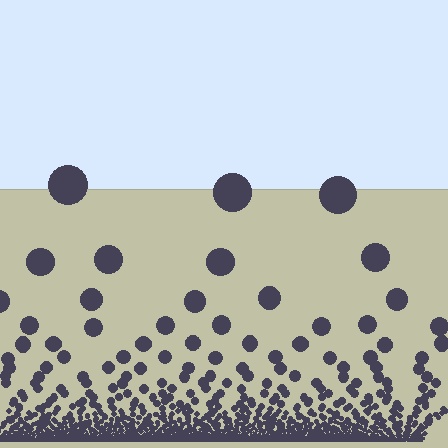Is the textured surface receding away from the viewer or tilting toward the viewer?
The surface appears to tilt toward the viewer. Texture elements get larger and sparser toward the top.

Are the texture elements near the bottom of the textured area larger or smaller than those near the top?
Smaller. The gradient is inverted — elements near the bottom are smaller and denser.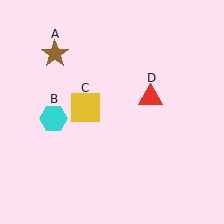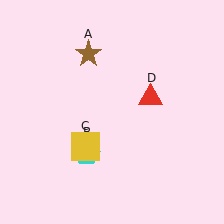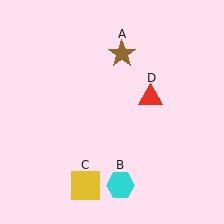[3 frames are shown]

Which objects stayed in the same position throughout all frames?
Red triangle (object D) remained stationary.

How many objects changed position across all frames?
3 objects changed position: brown star (object A), cyan hexagon (object B), yellow square (object C).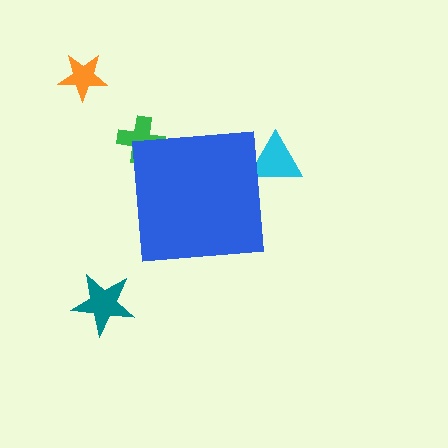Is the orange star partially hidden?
No, the orange star is fully visible.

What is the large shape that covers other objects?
A blue square.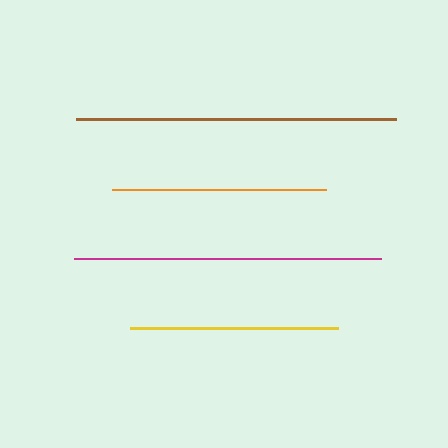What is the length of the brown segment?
The brown segment is approximately 320 pixels long.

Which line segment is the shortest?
The yellow line is the shortest at approximately 208 pixels.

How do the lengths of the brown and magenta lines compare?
The brown and magenta lines are approximately the same length.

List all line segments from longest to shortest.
From longest to shortest: brown, magenta, orange, yellow.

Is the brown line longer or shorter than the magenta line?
The brown line is longer than the magenta line.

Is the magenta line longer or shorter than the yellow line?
The magenta line is longer than the yellow line.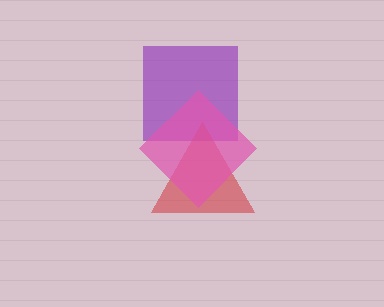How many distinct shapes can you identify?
There are 3 distinct shapes: a purple square, a red triangle, a pink diamond.